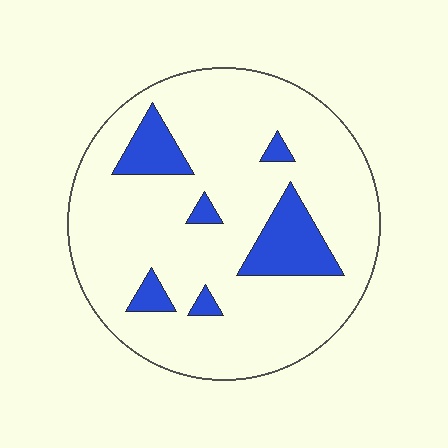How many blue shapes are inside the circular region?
6.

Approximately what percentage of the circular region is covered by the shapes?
Approximately 15%.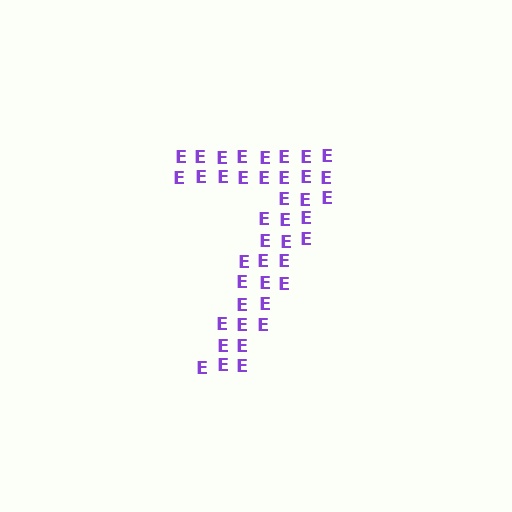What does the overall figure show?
The overall figure shows the digit 7.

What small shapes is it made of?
It is made of small letter E's.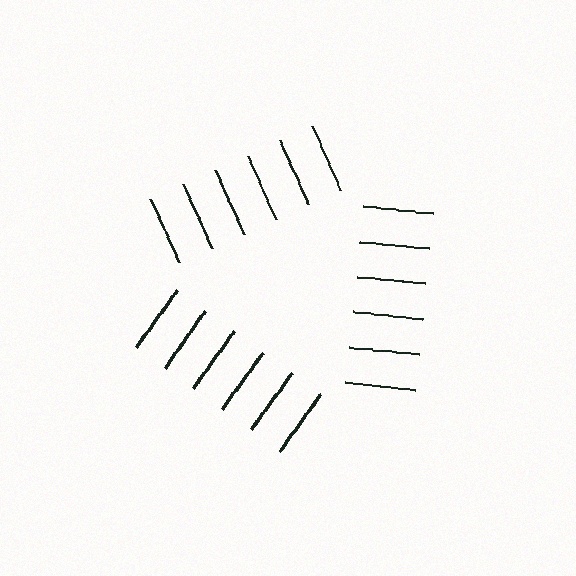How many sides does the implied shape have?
3 sides — the line-ends trace a triangle.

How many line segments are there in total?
18 — 6 along each of the 3 edges.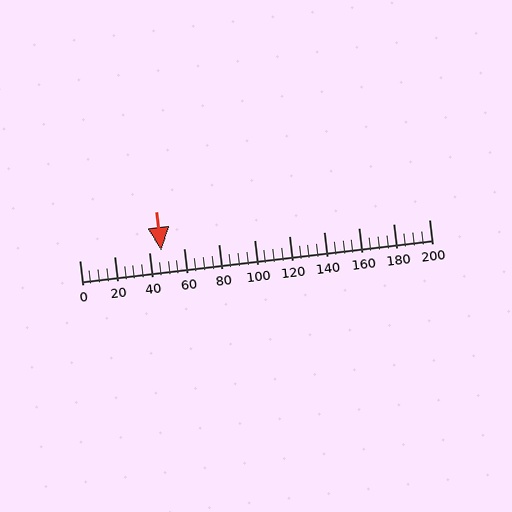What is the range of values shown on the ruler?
The ruler shows values from 0 to 200.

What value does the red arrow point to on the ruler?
The red arrow points to approximately 47.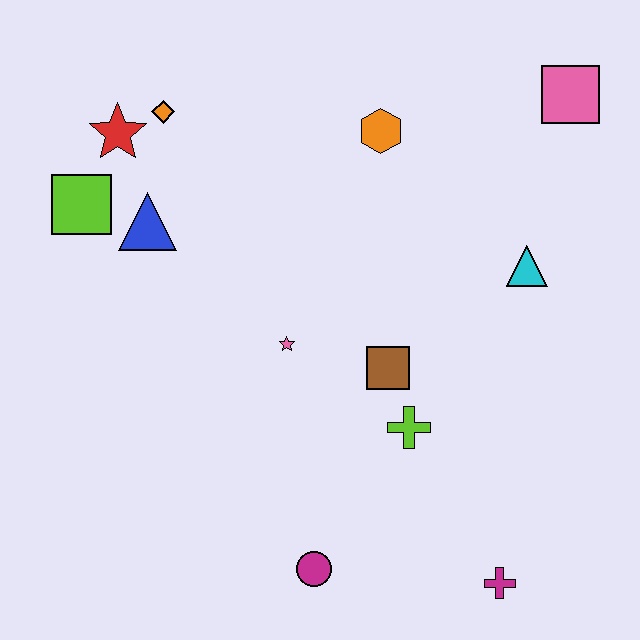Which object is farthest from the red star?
The magenta cross is farthest from the red star.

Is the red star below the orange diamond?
Yes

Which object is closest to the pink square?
The cyan triangle is closest to the pink square.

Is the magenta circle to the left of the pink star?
No